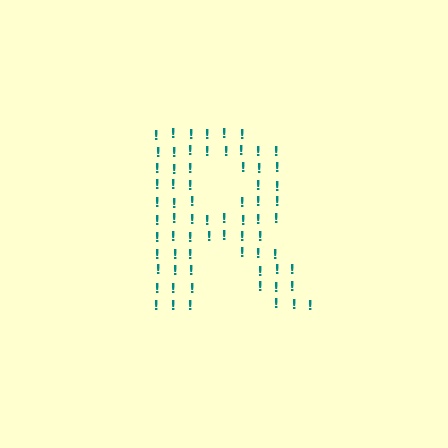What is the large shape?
The large shape is the letter R.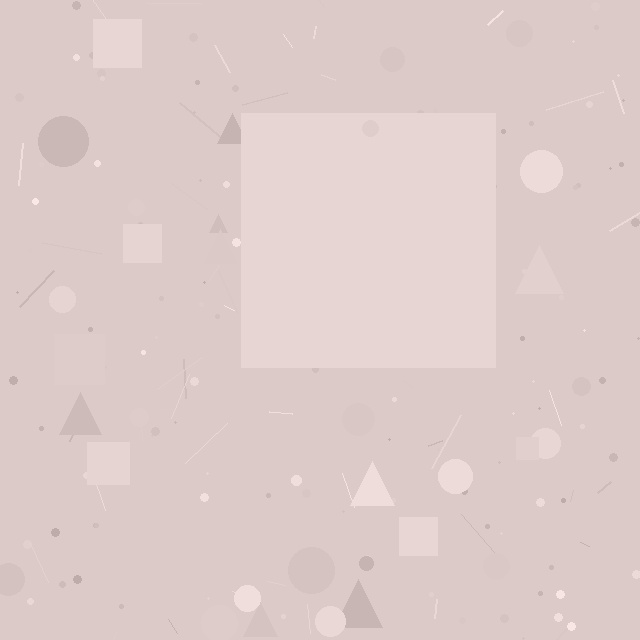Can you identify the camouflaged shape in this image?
The camouflaged shape is a square.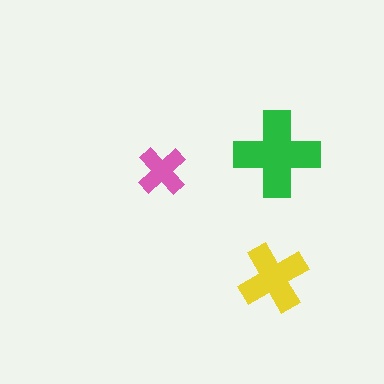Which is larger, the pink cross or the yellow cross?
The yellow one.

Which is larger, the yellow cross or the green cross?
The green one.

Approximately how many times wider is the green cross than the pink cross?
About 1.5 times wider.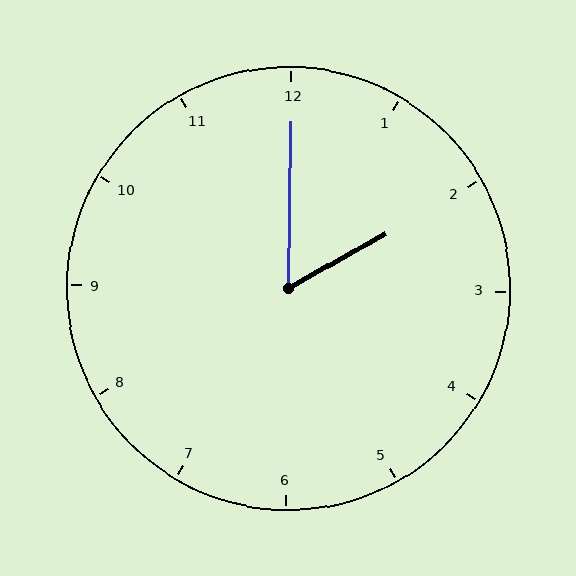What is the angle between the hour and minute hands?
Approximately 60 degrees.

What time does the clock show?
2:00.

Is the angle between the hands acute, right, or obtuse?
It is acute.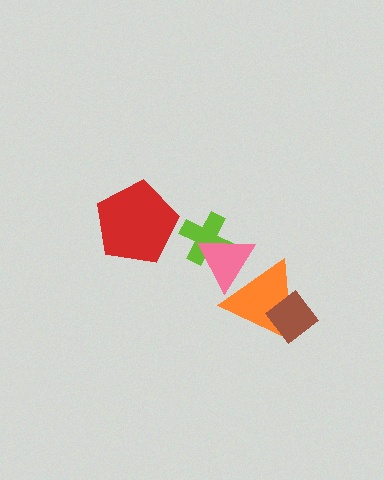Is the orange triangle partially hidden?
Yes, it is partially covered by another shape.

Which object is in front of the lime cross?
The pink triangle is in front of the lime cross.